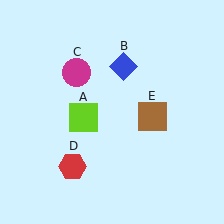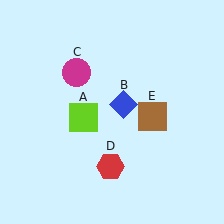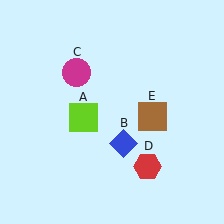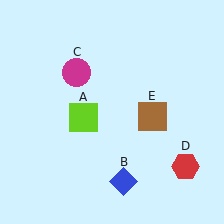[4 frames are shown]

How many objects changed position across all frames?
2 objects changed position: blue diamond (object B), red hexagon (object D).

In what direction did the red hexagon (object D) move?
The red hexagon (object D) moved right.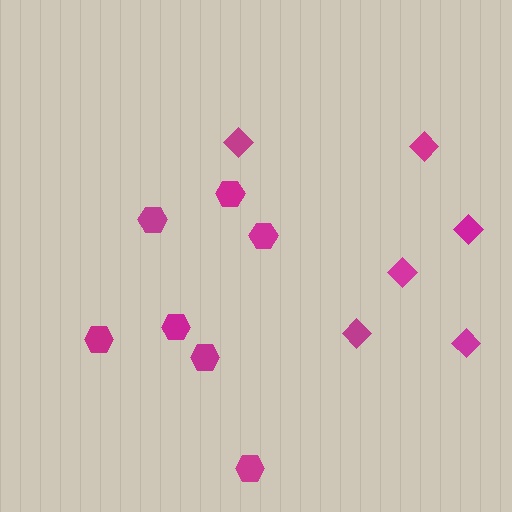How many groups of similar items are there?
There are 2 groups: one group of hexagons (7) and one group of diamonds (6).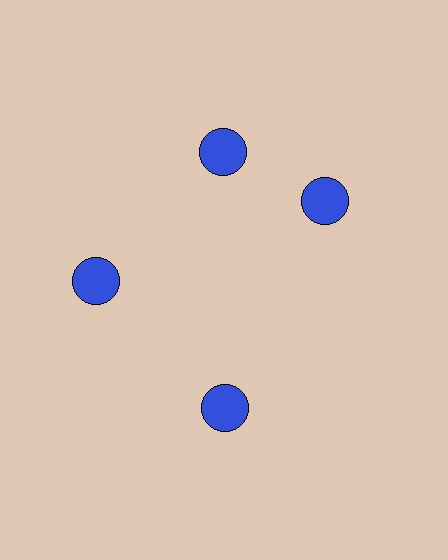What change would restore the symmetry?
The symmetry would be restored by rotating it back into even spacing with its neighbors so that all 4 circles sit at equal angles and equal distance from the center.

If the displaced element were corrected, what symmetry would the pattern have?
It would have 4-fold rotational symmetry — the pattern would map onto itself every 90 degrees.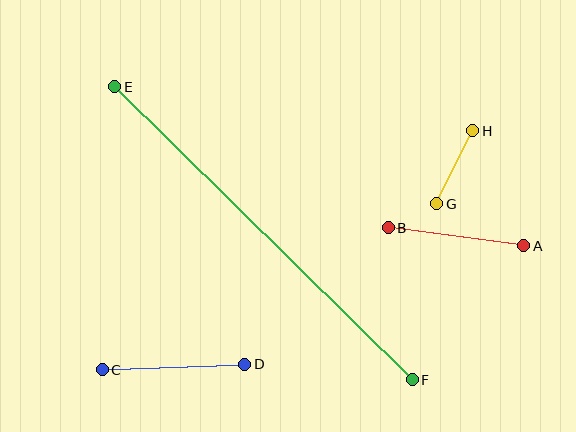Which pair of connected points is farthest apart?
Points E and F are farthest apart.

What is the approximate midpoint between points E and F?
The midpoint is at approximately (263, 233) pixels.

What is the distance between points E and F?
The distance is approximately 417 pixels.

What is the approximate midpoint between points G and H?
The midpoint is at approximately (455, 167) pixels.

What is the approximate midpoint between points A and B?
The midpoint is at approximately (456, 237) pixels.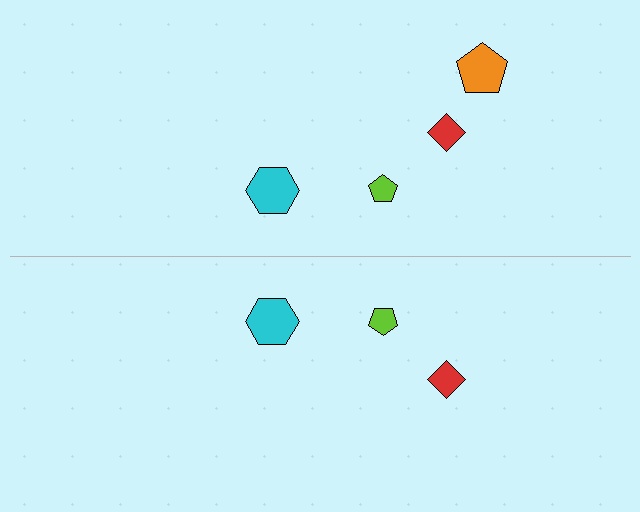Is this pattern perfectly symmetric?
No, the pattern is not perfectly symmetric. A orange pentagon is missing from the bottom side.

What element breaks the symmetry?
A orange pentagon is missing from the bottom side.